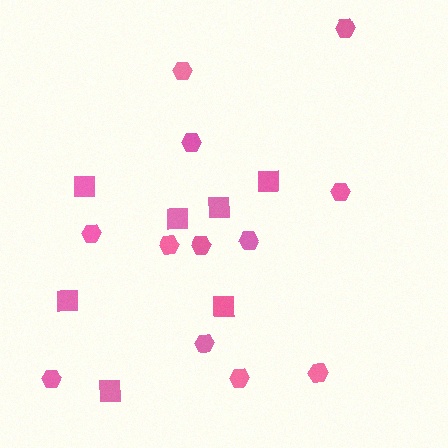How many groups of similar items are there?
There are 2 groups: one group of hexagons (12) and one group of squares (7).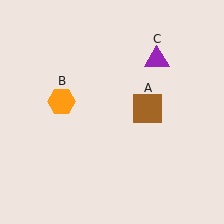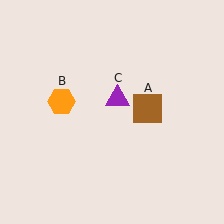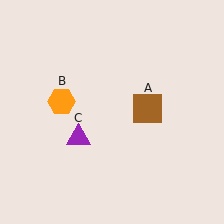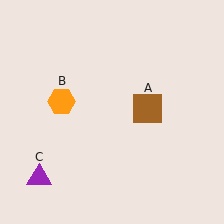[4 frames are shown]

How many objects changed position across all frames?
1 object changed position: purple triangle (object C).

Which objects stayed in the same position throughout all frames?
Brown square (object A) and orange hexagon (object B) remained stationary.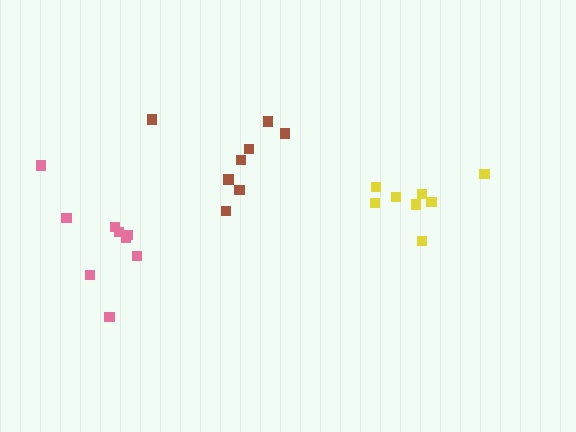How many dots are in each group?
Group 1: 8 dots, Group 2: 9 dots, Group 3: 8 dots (25 total).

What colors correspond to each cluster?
The clusters are colored: brown, pink, yellow.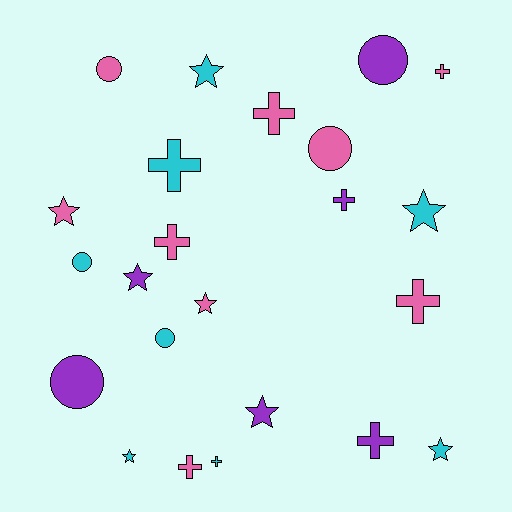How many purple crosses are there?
There are 2 purple crosses.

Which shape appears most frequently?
Cross, with 9 objects.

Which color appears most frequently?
Pink, with 9 objects.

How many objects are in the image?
There are 23 objects.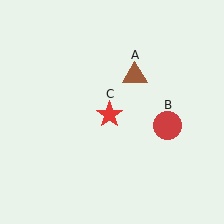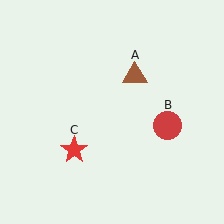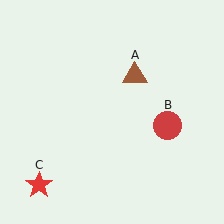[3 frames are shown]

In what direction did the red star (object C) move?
The red star (object C) moved down and to the left.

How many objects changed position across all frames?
1 object changed position: red star (object C).